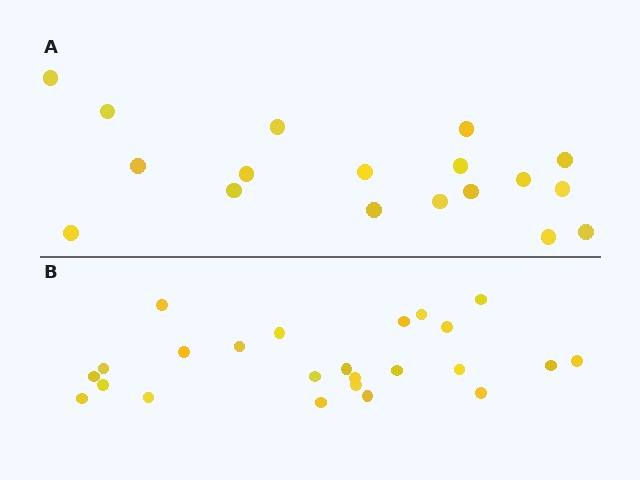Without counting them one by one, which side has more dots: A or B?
Region B (the bottom region) has more dots.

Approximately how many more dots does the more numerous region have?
Region B has about 6 more dots than region A.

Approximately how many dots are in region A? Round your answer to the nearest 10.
About 20 dots. (The exact count is 18, which rounds to 20.)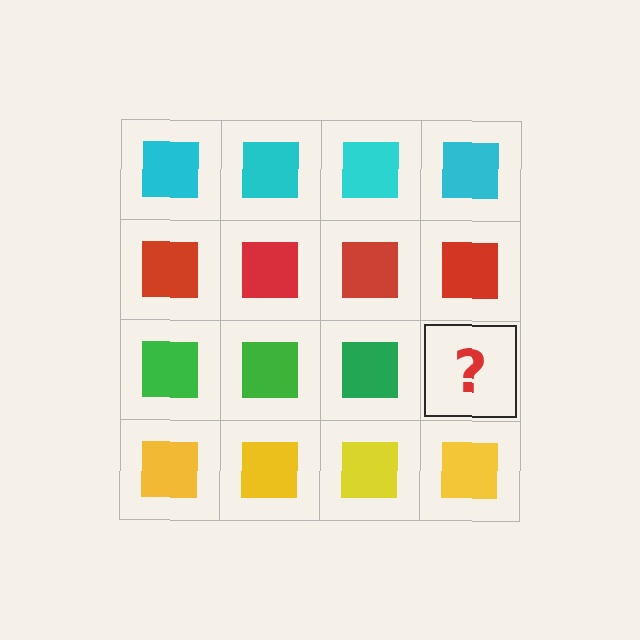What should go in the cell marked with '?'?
The missing cell should contain a green square.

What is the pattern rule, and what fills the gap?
The rule is that each row has a consistent color. The gap should be filled with a green square.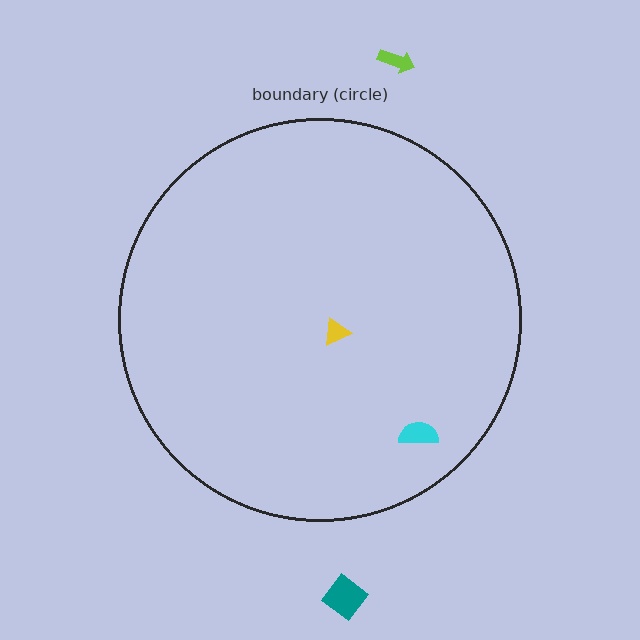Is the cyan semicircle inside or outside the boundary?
Inside.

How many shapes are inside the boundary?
2 inside, 2 outside.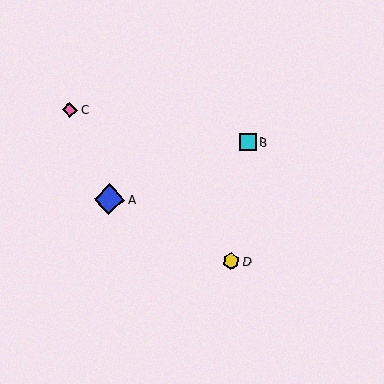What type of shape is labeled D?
Shape D is a yellow hexagon.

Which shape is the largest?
The blue diamond (labeled A) is the largest.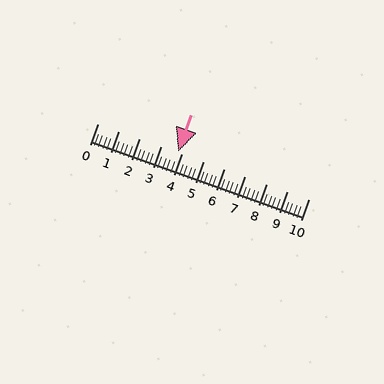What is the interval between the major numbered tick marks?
The major tick marks are spaced 1 units apart.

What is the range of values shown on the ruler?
The ruler shows values from 0 to 10.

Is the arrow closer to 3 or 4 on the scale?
The arrow is closer to 4.